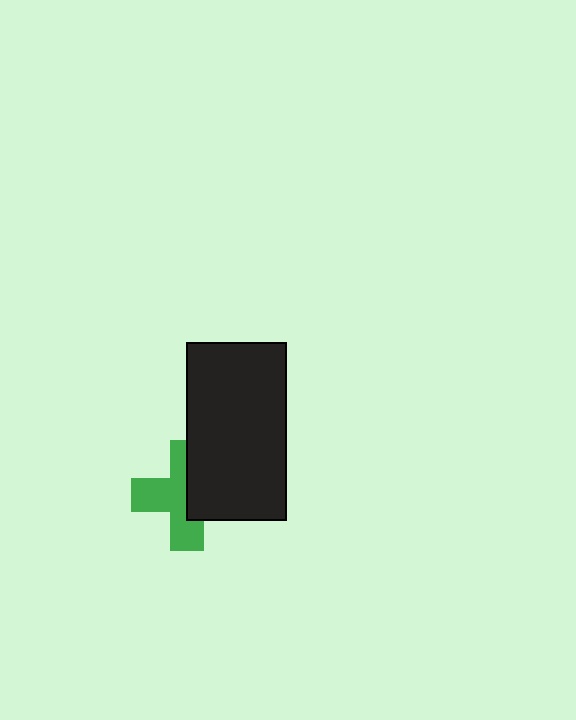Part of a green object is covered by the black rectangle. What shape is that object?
It is a cross.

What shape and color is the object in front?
The object in front is a black rectangle.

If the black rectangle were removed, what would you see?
You would see the complete green cross.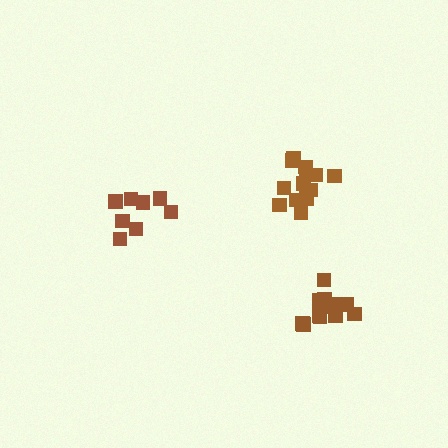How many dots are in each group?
Group 1: 13 dots, Group 2: 12 dots, Group 3: 8 dots (33 total).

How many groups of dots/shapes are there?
There are 3 groups.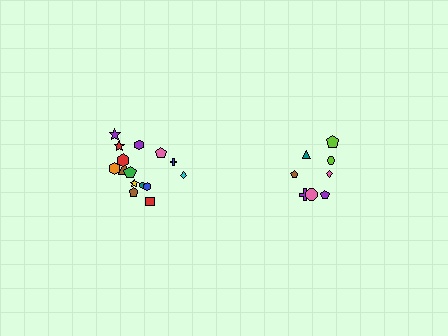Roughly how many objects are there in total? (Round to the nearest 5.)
Roughly 25 objects in total.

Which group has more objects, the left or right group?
The left group.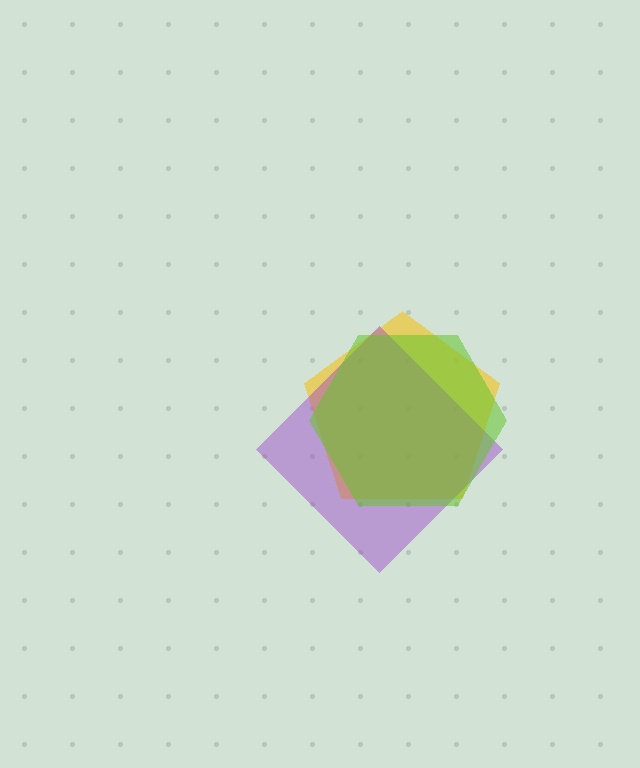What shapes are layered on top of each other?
The layered shapes are: a yellow pentagon, a purple diamond, a lime hexagon.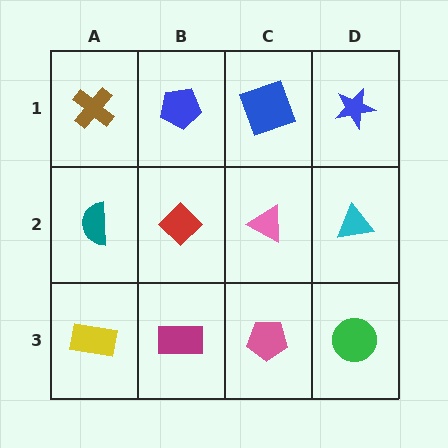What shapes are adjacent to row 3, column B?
A red diamond (row 2, column B), a yellow rectangle (row 3, column A), a pink pentagon (row 3, column C).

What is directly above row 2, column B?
A blue pentagon.